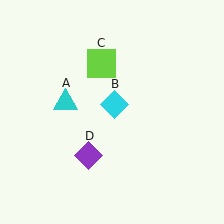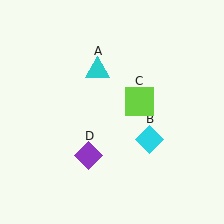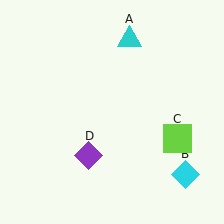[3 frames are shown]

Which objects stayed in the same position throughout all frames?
Purple diamond (object D) remained stationary.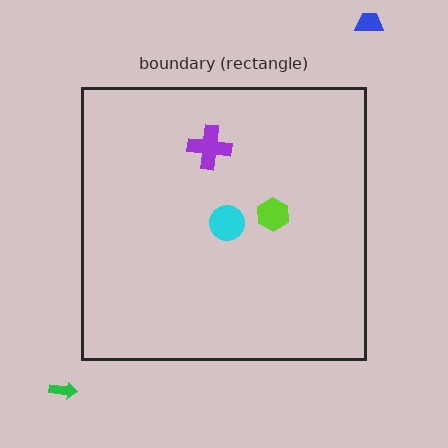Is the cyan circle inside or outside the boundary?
Inside.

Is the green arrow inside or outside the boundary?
Outside.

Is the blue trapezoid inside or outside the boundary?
Outside.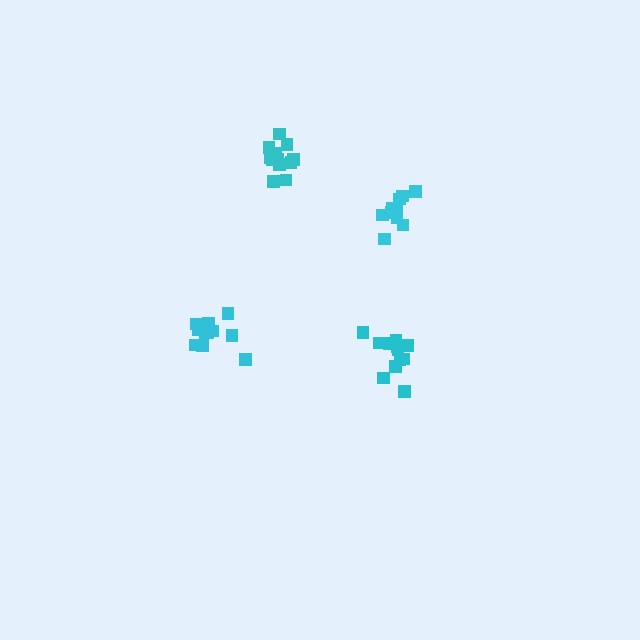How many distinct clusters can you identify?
There are 4 distinct clusters.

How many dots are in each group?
Group 1: 14 dots, Group 2: 13 dots, Group 3: 10 dots, Group 4: 12 dots (49 total).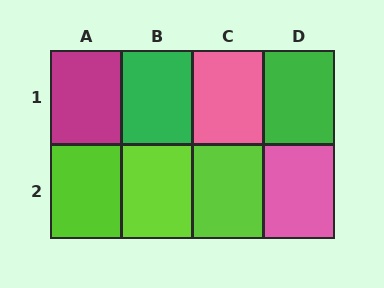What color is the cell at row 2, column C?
Lime.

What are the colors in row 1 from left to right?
Magenta, green, pink, green.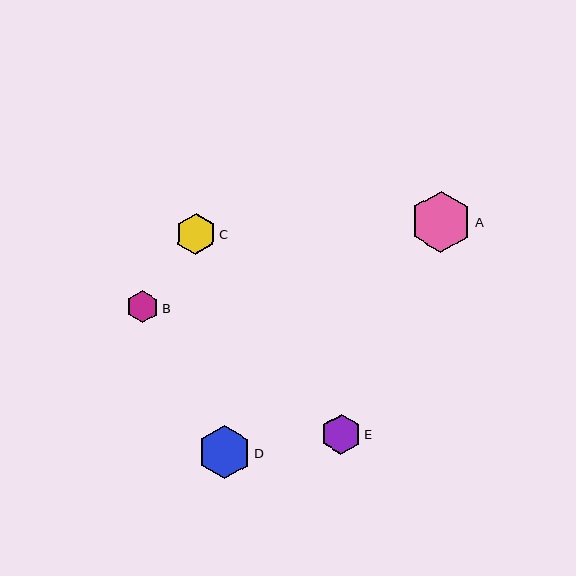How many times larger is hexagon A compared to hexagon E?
Hexagon A is approximately 1.5 times the size of hexagon E.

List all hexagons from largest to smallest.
From largest to smallest: A, D, C, E, B.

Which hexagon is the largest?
Hexagon A is the largest with a size of approximately 61 pixels.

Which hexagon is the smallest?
Hexagon B is the smallest with a size of approximately 33 pixels.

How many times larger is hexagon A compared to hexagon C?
Hexagon A is approximately 1.5 times the size of hexagon C.